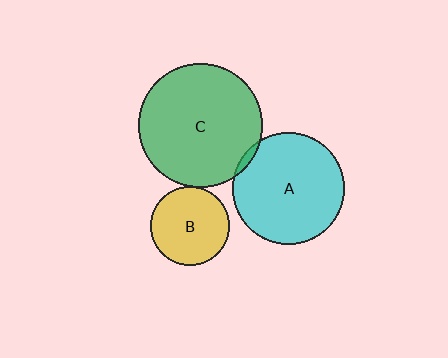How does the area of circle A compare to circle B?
Approximately 2.0 times.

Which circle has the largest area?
Circle C (green).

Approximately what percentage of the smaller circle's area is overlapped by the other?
Approximately 5%.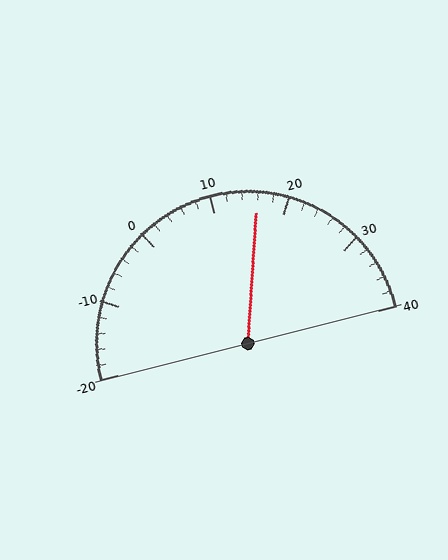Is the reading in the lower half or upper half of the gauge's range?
The reading is in the upper half of the range (-20 to 40).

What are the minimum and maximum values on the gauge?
The gauge ranges from -20 to 40.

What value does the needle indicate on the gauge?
The needle indicates approximately 16.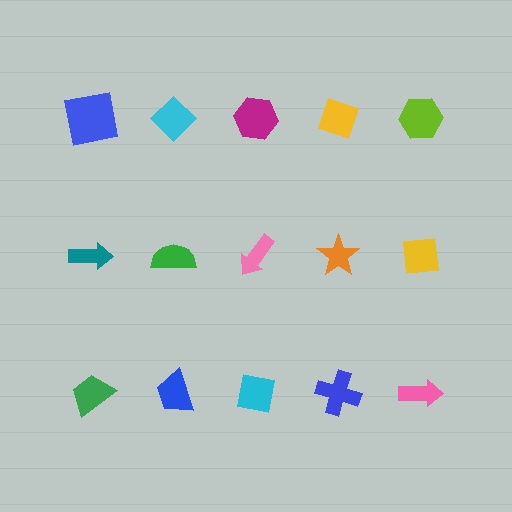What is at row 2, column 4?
An orange star.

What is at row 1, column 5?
A lime hexagon.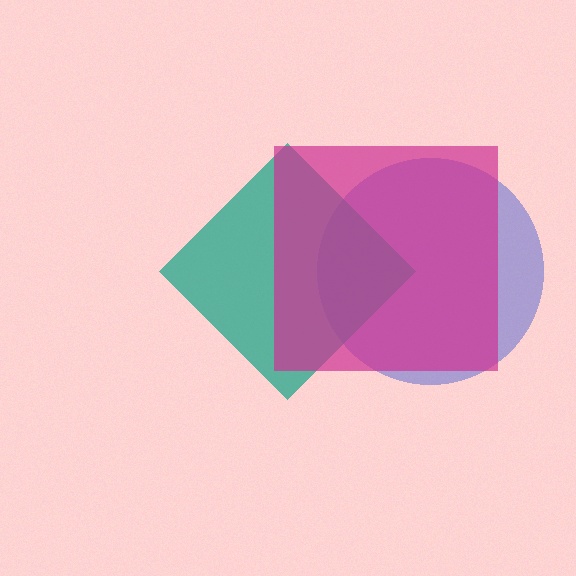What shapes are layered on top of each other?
The layered shapes are: a blue circle, a teal diamond, a magenta square.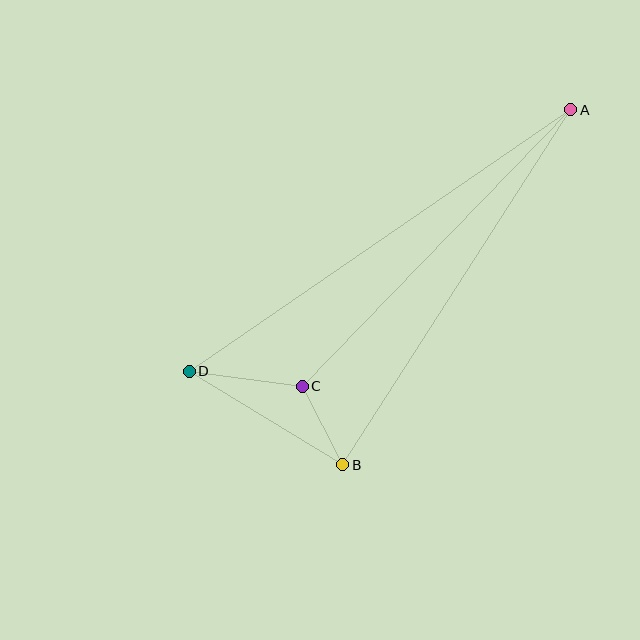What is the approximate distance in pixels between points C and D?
The distance between C and D is approximately 114 pixels.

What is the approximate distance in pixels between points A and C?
The distance between A and C is approximately 385 pixels.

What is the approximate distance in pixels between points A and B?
The distance between A and B is approximately 422 pixels.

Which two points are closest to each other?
Points B and C are closest to each other.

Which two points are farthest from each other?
Points A and D are farthest from each other.